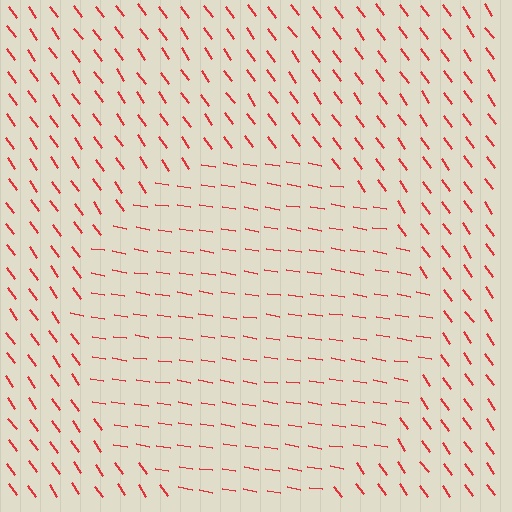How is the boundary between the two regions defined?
The boundary is defined purely by a change in line orientation (approximately 45 degrees difference). All lines are the same color and thickness.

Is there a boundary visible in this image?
Yes, there is a texture boundary formed by a change in line orientation.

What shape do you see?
I see a circle.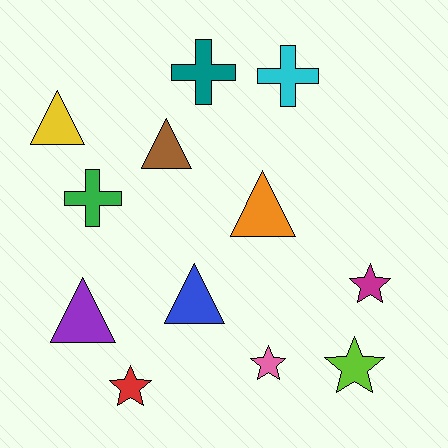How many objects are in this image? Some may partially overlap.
There are 12 objects.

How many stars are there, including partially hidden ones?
There are 4 stars.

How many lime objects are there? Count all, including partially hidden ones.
There is 1 lime object.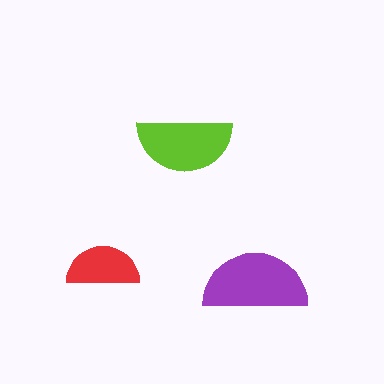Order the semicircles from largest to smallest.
the purple one, the lime one, the red one.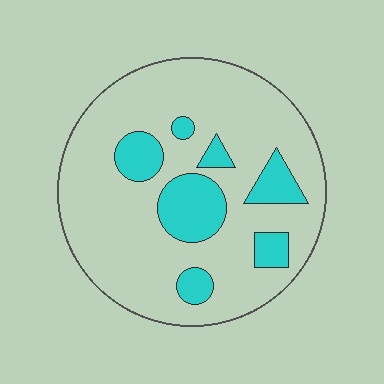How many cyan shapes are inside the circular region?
7.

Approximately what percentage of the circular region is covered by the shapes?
Approximately 20%.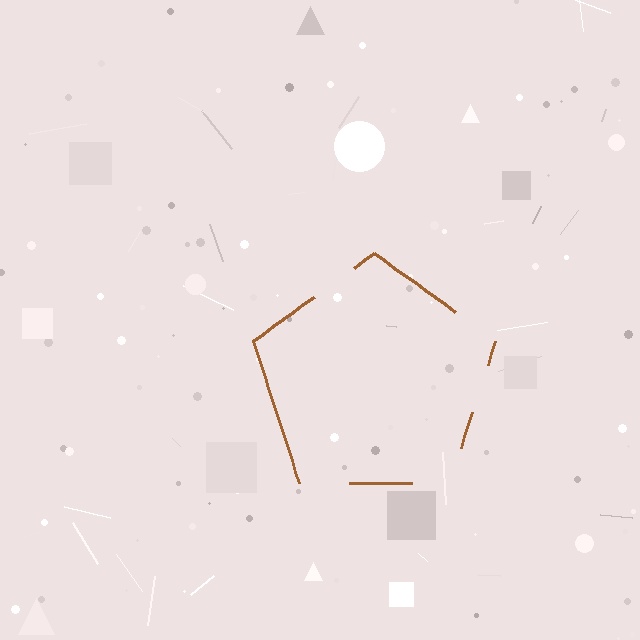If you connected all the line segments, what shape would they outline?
They would outline a pentagon.